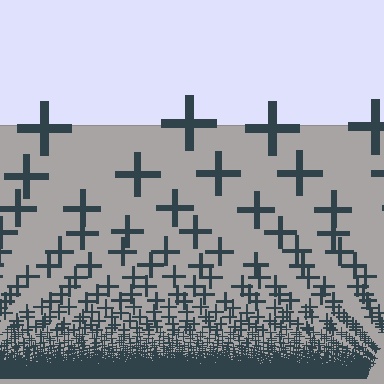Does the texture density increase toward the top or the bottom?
Density increases toward the bottom.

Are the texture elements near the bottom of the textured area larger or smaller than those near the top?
Smaller. The gradient is inverted — elements near the bottom are smaller and denser.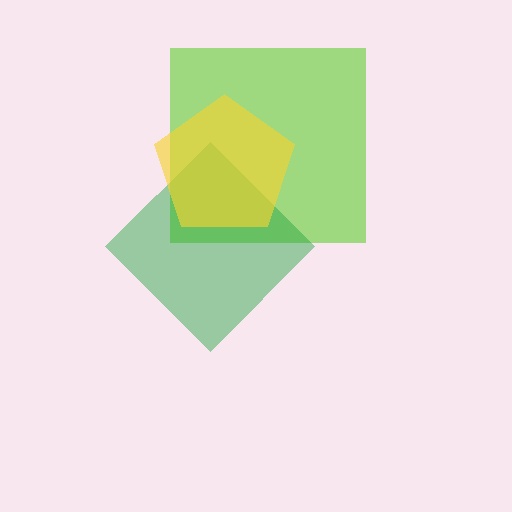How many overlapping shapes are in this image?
There are 3 overlapping shapes in the image.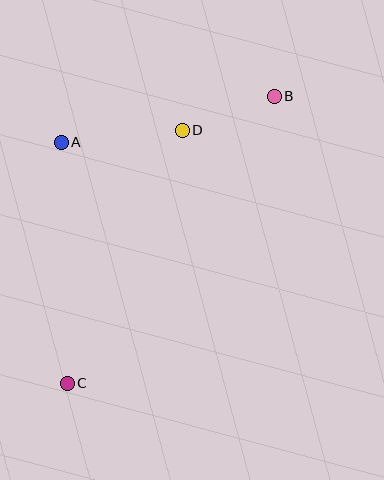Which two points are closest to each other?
Points B and D are closest to each other.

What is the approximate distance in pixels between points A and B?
The distance between A and B is approximately 218 pixels.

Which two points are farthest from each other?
Points B and C are farthest from each other.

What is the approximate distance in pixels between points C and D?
The distance between C and D is approximately 278 pixels.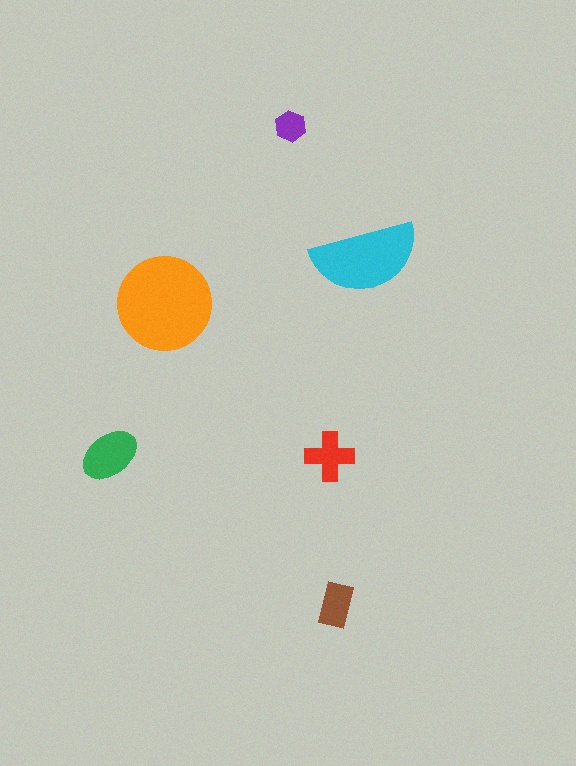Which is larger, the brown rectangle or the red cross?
The red cross.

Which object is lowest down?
The brown rectangle is bottommost.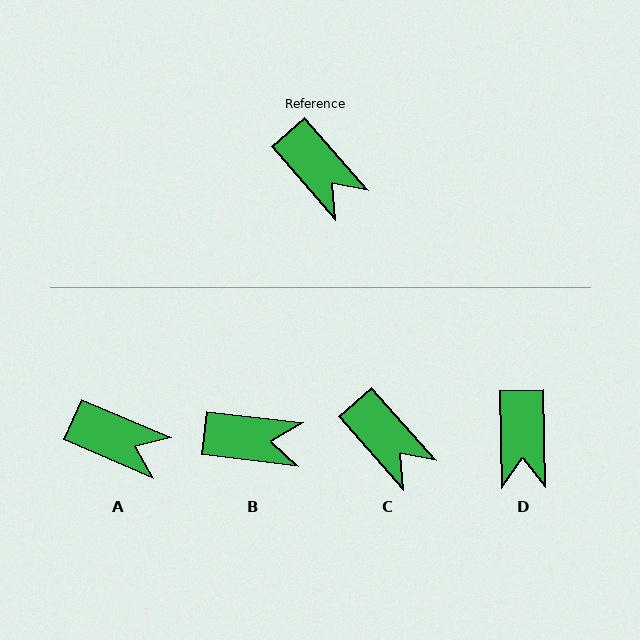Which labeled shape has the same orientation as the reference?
C.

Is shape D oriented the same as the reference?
No, it is off by about 41 degrees.